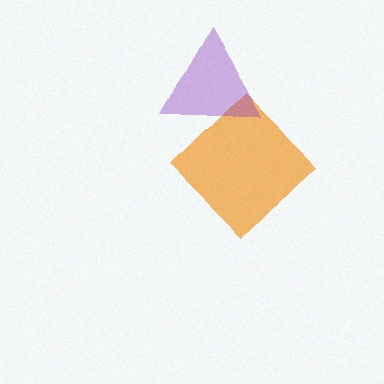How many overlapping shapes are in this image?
There are 2 overlapping shapes in the image.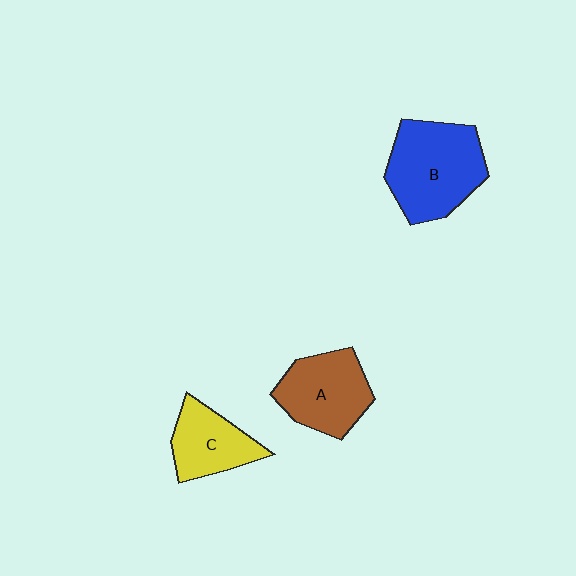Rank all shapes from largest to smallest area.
From largest to smallest: B (blue), A (brown), C (yellow).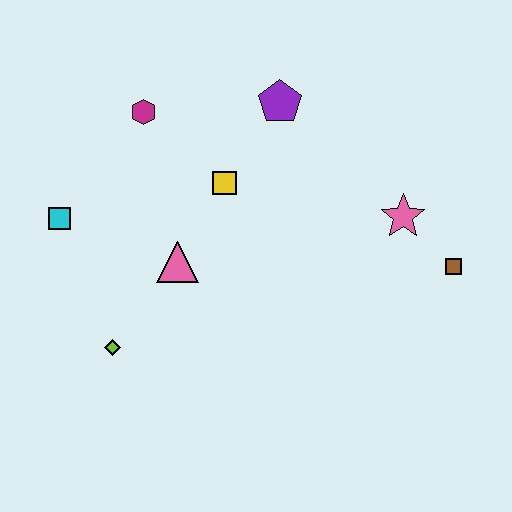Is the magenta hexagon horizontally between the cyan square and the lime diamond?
No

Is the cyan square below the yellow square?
Yes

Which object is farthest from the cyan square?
The brown square is farthest from the cyan square.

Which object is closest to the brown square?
The pink star is closest to the brown square.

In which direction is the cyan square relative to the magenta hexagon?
The cyan square is below the magenta hexagon.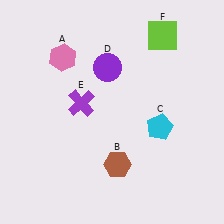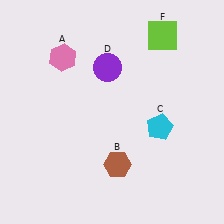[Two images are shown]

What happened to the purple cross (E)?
The purple cross (E) was removed in Image 2. It was in the top-left area of Image 1.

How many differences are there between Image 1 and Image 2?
There is 1 difference between the two images.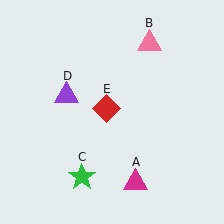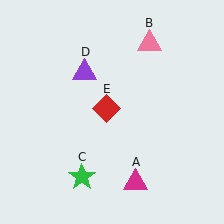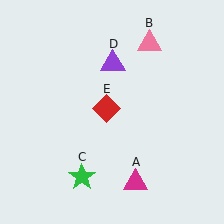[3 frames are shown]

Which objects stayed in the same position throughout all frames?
Magenta triangle (object A) and pink triangle (object B) and green star (object C) and red diamond (object E) remained stationary.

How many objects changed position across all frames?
1 object changed position: purple triangle (object D).